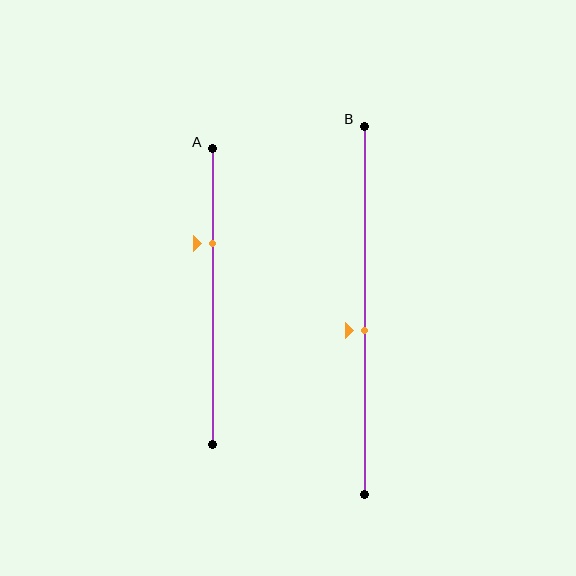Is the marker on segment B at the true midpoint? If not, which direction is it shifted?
No, the marker on segment B is shifted downward by about 5% of the segment length.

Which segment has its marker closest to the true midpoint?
Segment B has its marker closest to the true midpoint.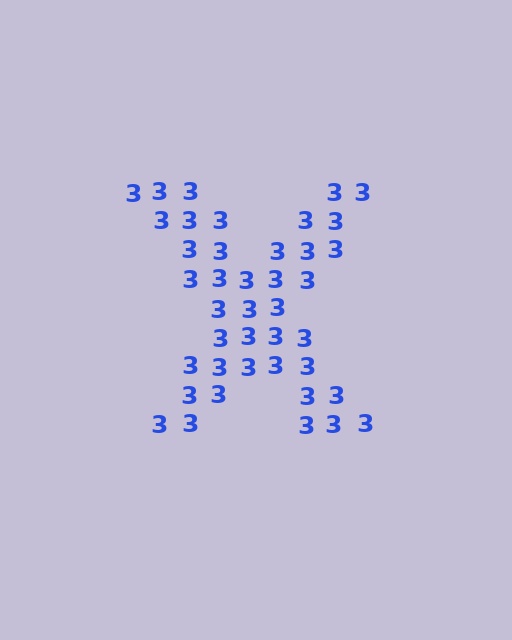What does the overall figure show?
The overall figure shows the letter X.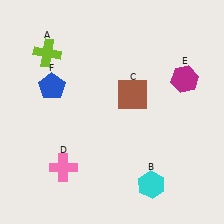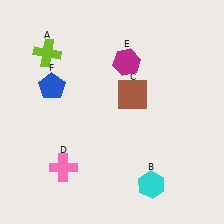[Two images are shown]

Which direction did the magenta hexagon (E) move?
The magenta hexagon (E) moved left.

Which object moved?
The magenta hexagon (E) moved left.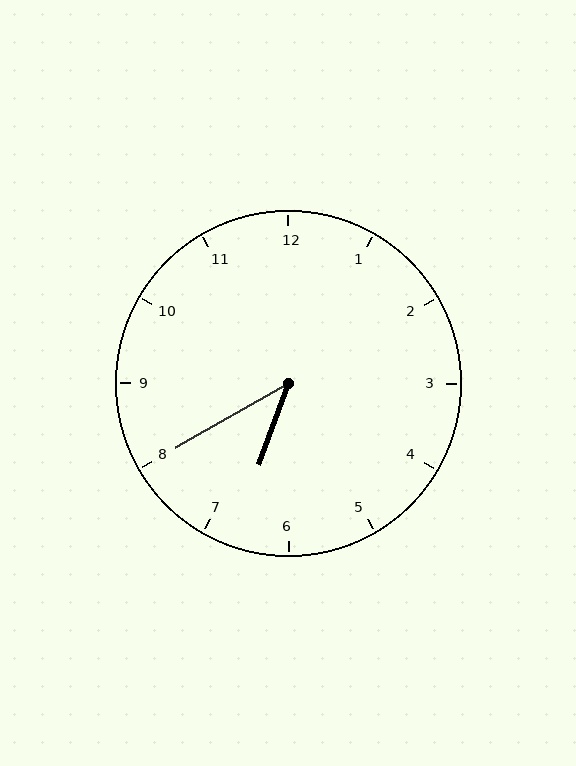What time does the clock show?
6:40.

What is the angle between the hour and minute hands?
Approximately 40 degrees.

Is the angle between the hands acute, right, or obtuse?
It is acute.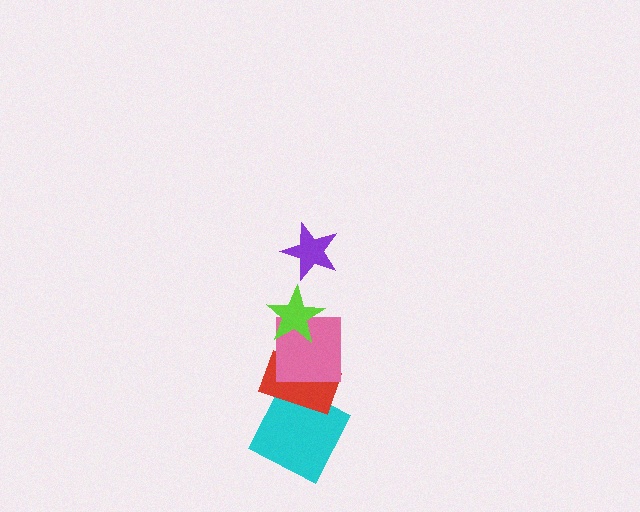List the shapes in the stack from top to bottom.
From top to bottom: the purple star, the lime star, the pink square, the red rectangle, the cyan square.